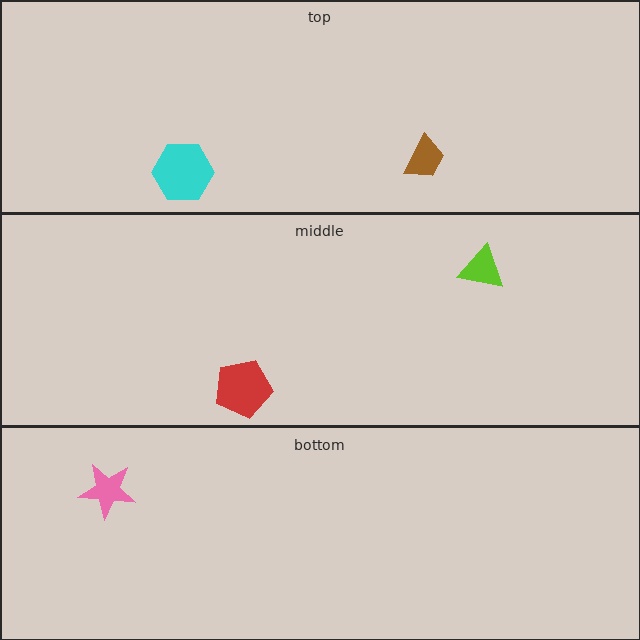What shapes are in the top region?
The cyan hexagon, the brown trapezoid.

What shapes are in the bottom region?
The pink star.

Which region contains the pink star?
The bottom region.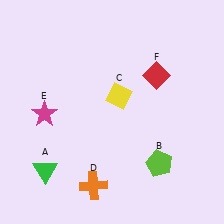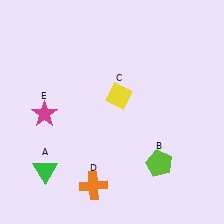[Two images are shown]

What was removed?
The red diamond (F) was removed in Image 2.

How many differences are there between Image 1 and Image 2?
There is 1 difference between the two images.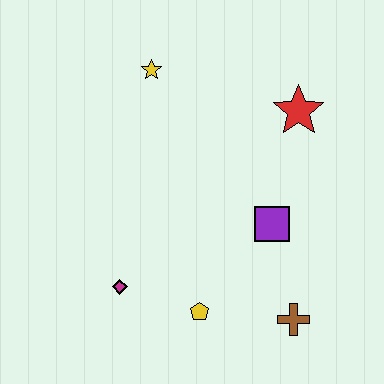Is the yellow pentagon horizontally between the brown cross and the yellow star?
Yes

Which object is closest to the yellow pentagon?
The magenta diamond is closest to the yellow pentagon.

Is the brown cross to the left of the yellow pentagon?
No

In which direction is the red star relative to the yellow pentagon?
The red star is above the yellow pentagon.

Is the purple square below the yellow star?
Yes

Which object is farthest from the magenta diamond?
The red star is farthest from the magenta diamond.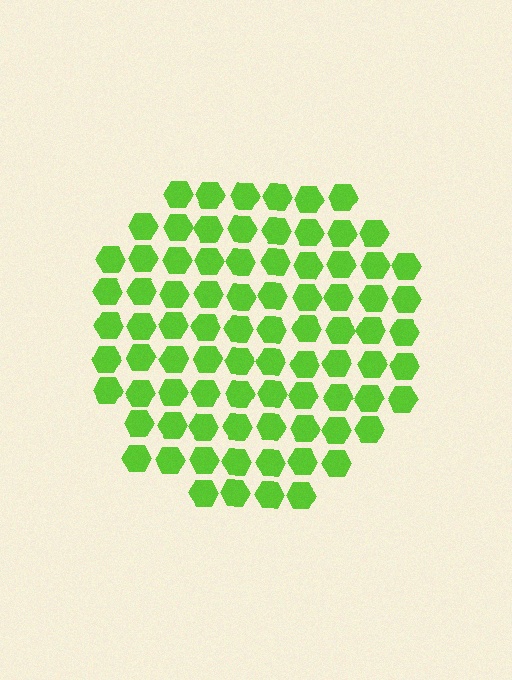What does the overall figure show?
The overall figure shows a circle.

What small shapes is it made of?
It is made of small hexagons.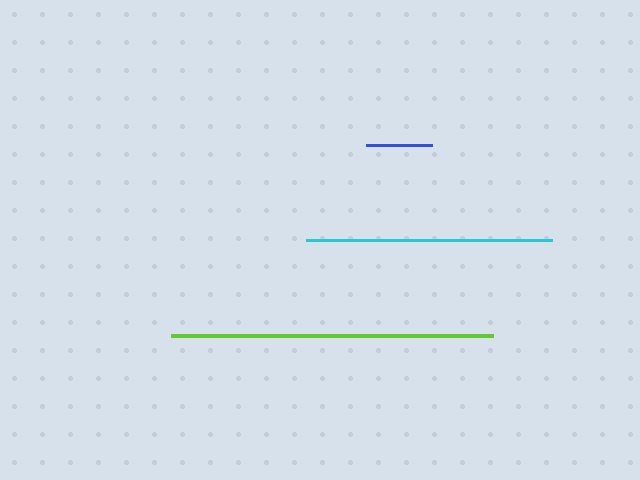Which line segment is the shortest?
The blue line is the shortest at approximately 66 pixels.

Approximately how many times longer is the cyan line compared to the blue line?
The cyan line is approximately 3.8 times the length of the blue line.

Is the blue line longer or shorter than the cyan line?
The cyan line is longer than the blue line.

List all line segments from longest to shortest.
From longest to shortest: lime, cyan, blue.